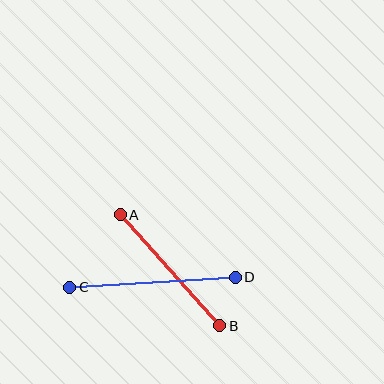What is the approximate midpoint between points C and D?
The midpoint is at approximately (152, 282) pixels.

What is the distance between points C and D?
The distance is approximately 166 pixels.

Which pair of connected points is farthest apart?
Points C and D are farthest apart.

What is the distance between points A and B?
The distance is approximately 149 pixels.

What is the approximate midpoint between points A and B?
The midpoint is at approximately (170, 270) pixels.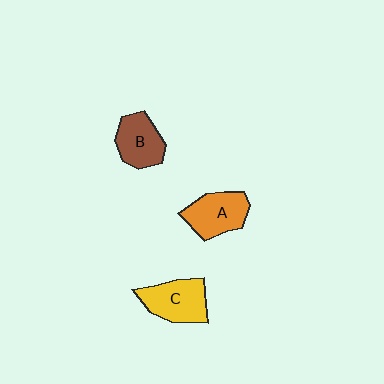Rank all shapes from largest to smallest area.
From largest to smallest: C (yellow), A (orange), B (brown).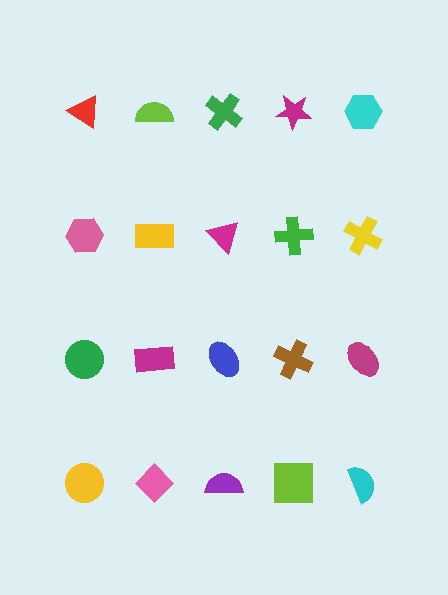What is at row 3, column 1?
A green circle.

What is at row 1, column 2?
A lime semicircle.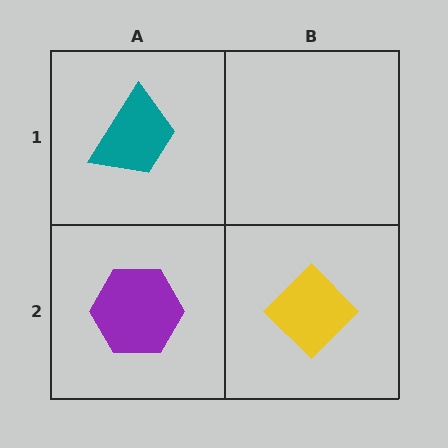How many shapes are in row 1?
1 shape.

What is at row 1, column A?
A teal trapezoid.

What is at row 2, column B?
A yellow diamond.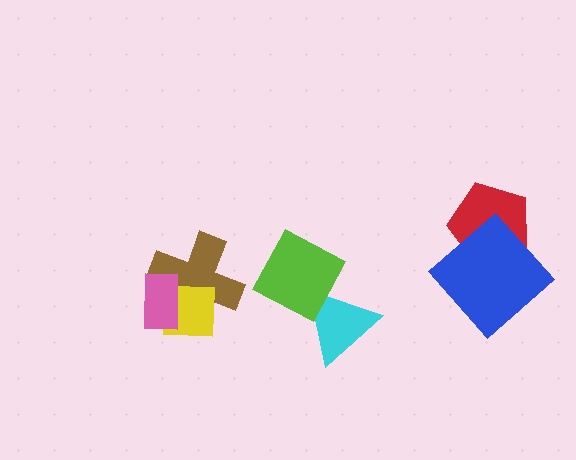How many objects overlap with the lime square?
1 object overlaps with the lime square.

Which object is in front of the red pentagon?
The blue diamond is in front of the red pentagon.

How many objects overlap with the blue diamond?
1 object overlaps with the blue diamond.